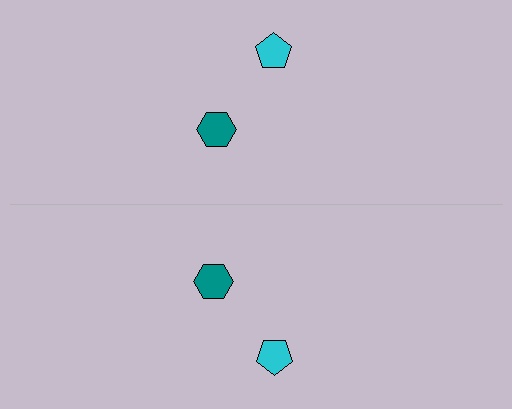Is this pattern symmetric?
Yes, this pattern has bilateral (reflection) symmetry.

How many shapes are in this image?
There are 4 shapes in this image.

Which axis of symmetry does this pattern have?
The pattern has a horizontal axis of symmetry running through the center of the image.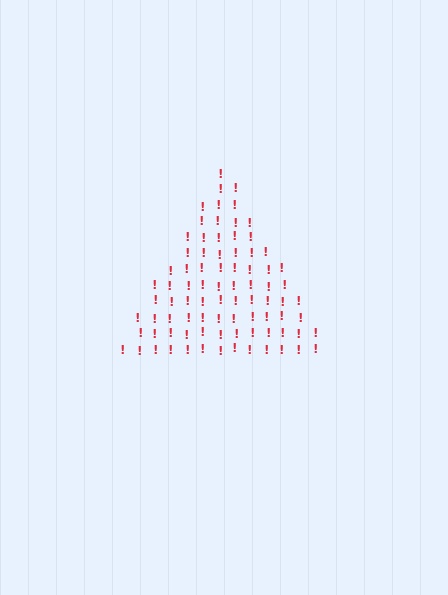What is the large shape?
The large shape is a triangle.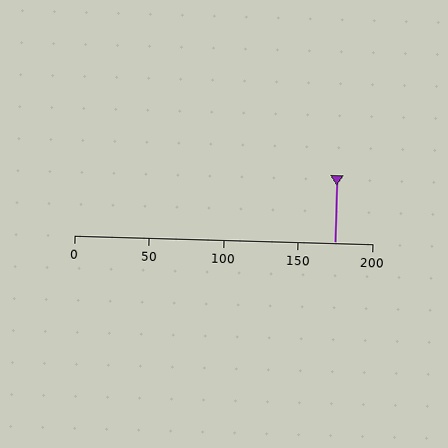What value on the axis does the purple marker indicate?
The marker indicates approximately 175.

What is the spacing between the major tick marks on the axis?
The major ticks are spaced 50 apart.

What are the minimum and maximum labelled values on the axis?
The axis runs from 0 to 200.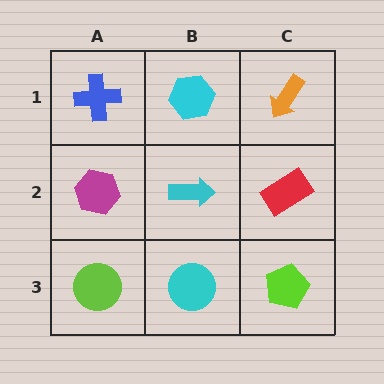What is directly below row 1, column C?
A red rectangle.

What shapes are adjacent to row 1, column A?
A magenta hexagon (row 2, column A), a cyan hexagon (row 1, column B).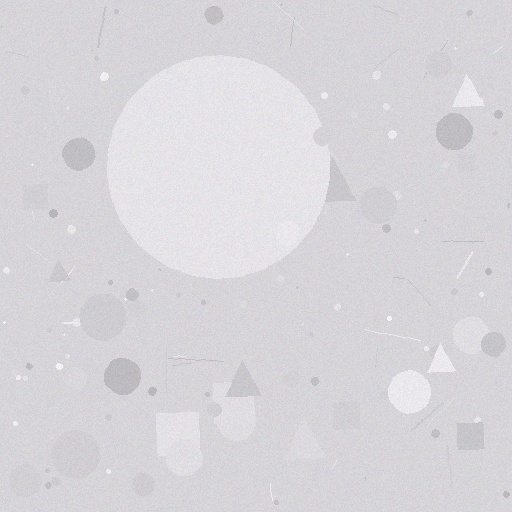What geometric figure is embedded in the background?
A circle is embedded in the background.